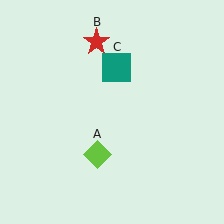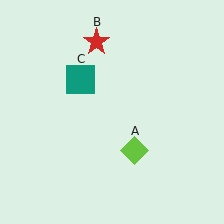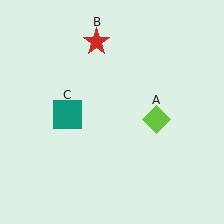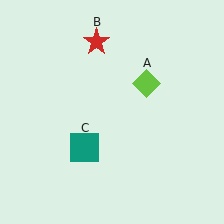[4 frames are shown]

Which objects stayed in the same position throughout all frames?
Red star (object B) remained stationary.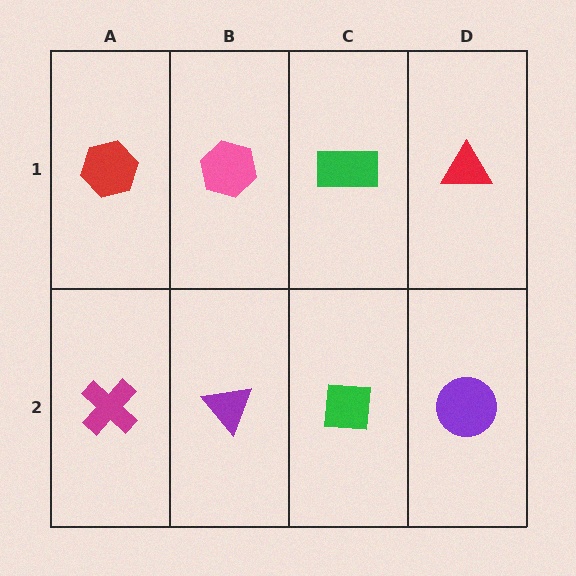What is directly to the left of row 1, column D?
A green rectangle.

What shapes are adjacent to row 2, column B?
A pink hexagon (row 1, column B), a magenta cross (row 2, column A), a green square (row 2, column C).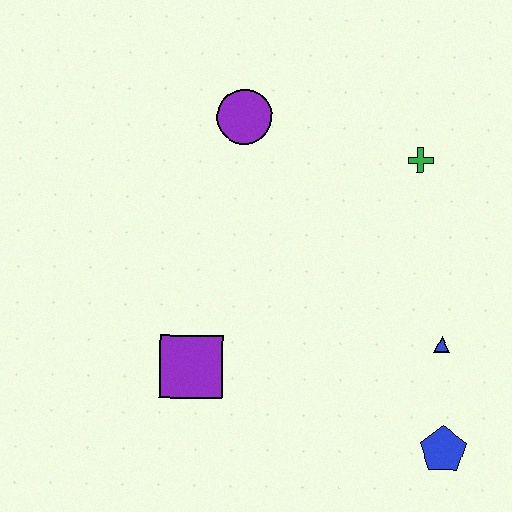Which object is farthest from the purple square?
The green cross is farthest from the purple square.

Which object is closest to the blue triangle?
The blue pentagon is closest to the blue triangle.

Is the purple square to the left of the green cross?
Yes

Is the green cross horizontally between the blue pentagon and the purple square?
Yes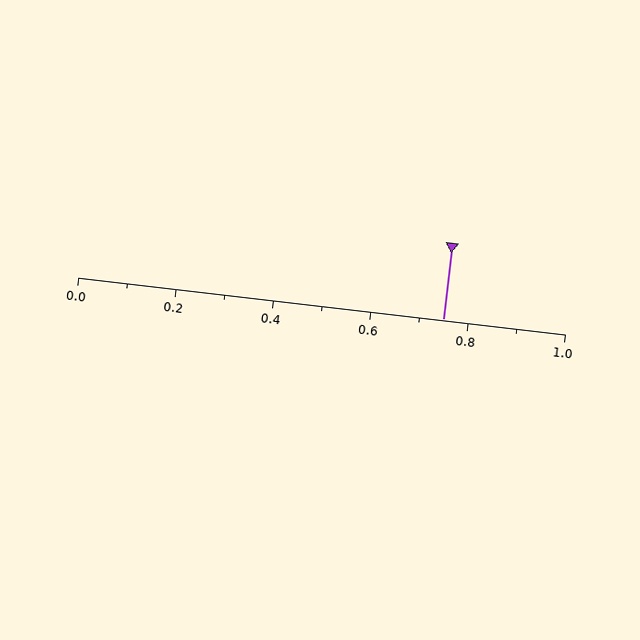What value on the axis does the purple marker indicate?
The marker indicates approximately 0.75.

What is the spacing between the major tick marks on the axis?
The major ticks are spaced 0.2 apart.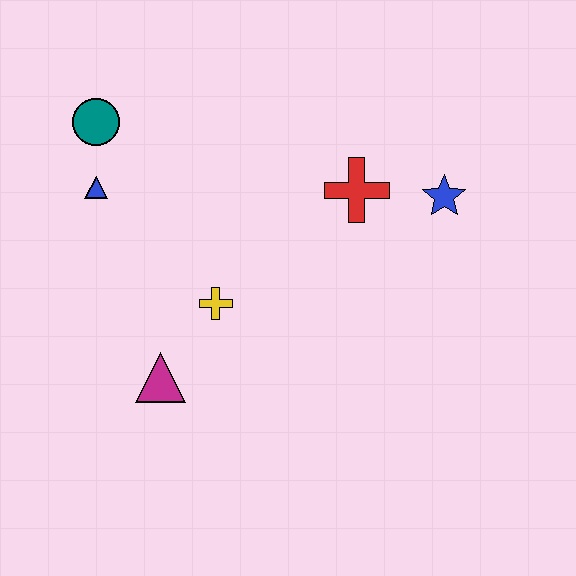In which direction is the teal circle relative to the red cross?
The teal circle is to the left of the red cross.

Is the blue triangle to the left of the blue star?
Yes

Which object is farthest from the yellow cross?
The blue star is farthest from the yellow cross.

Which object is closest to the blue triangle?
The teal circle is closest to the blue triangle.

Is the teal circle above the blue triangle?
Yes